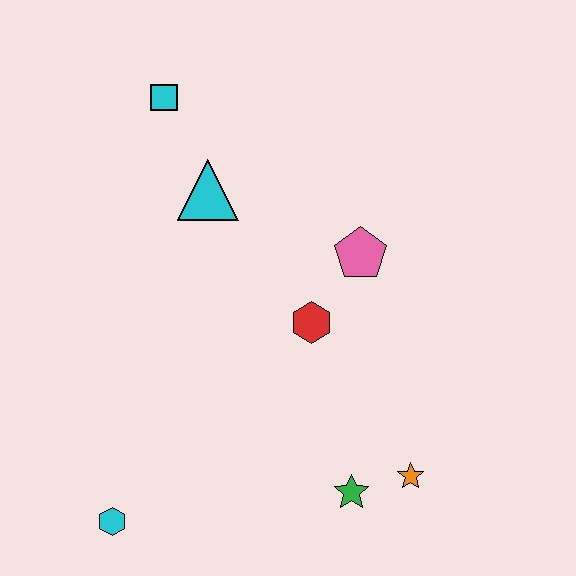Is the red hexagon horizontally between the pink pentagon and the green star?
No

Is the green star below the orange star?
Yes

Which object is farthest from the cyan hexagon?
The cyan square is farthest from the cyan hexagon.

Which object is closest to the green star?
The orange star is closest to the green star.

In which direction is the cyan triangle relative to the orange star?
The cyan triangle is above the orange star.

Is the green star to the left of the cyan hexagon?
No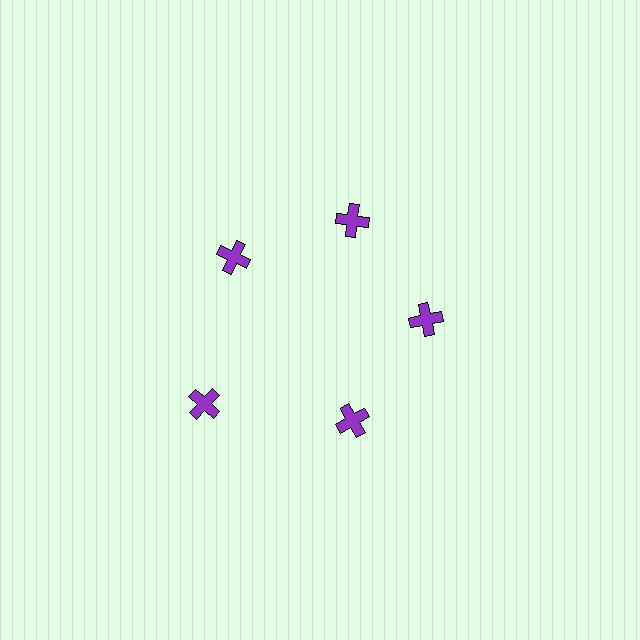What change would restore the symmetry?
The symmetry would be restored by moving it inward, back onto the ring so that all 5 crosses sit at equal angles and equal distance from the center.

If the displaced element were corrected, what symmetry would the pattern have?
It would have 5-fold rotational symmetry — the pattern would map onto itself every 72 degrees.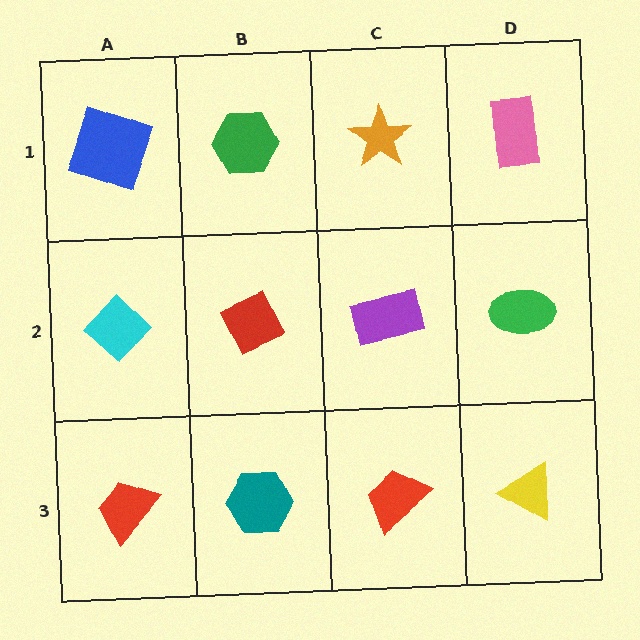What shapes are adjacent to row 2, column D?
A pink rectangle (row 1, column D), a yellow triangle (row 3, column D), a purple rectangle (row 2, column C).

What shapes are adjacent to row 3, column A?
A cyan diamond (row 2, column A), a teal hexagon (row 3, column B).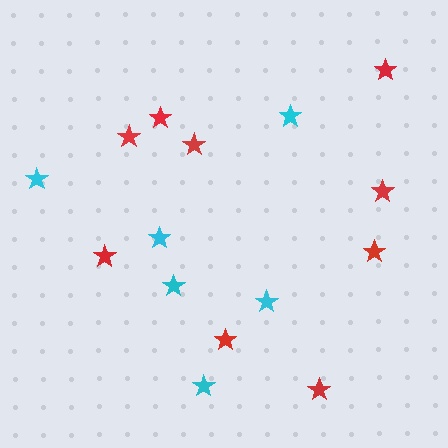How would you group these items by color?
There are 2 groups: one group of cyan stars (6) and one group of red stars (9).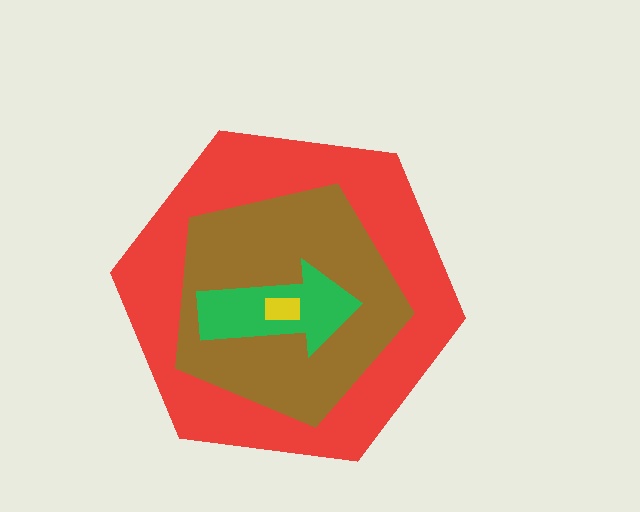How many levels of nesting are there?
4.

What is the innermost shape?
The yellow rectangle.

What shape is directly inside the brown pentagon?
The green arrow.